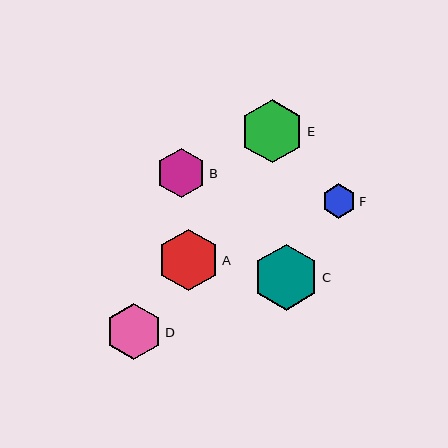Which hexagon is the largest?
Hexagon C is the largest with a size of approximately 66 pixels.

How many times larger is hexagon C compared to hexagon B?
Hexagon C is approximately 1.3 times the size of hexagon B.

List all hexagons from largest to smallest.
From largest to smallest: C, E, A, D, B, F.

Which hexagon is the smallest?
Hexagon F is the smallest with a size of approximately 34 pixels.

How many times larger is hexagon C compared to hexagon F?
Hexagon C is approximately 1.9 times the size of hexagon F.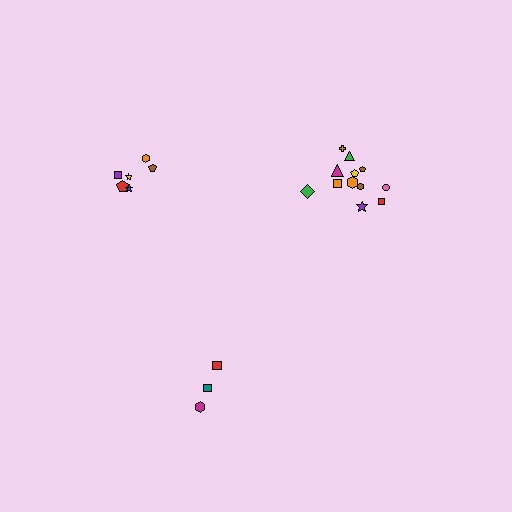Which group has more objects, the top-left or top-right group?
The top-right group.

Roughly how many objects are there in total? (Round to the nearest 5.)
Roughly 20 objects in total.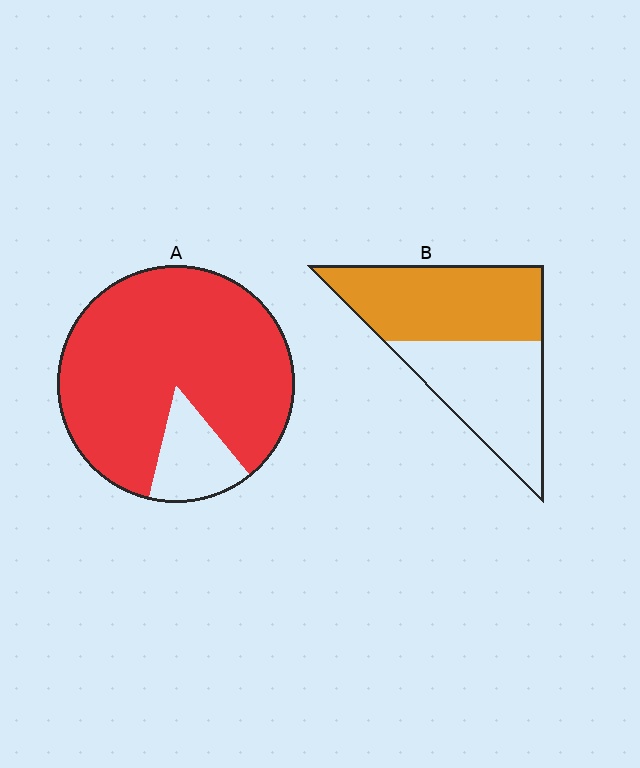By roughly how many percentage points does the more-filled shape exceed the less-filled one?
By roughly 30 percentage points (A over B).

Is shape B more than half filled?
Roughly half.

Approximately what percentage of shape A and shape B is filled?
A is approximately 85% and B is approximately 55%.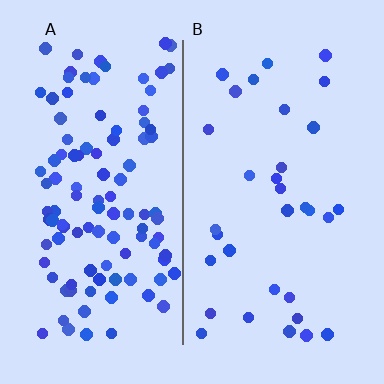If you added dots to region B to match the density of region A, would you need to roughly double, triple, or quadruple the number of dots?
Approximately triple.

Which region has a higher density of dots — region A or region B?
A (the left).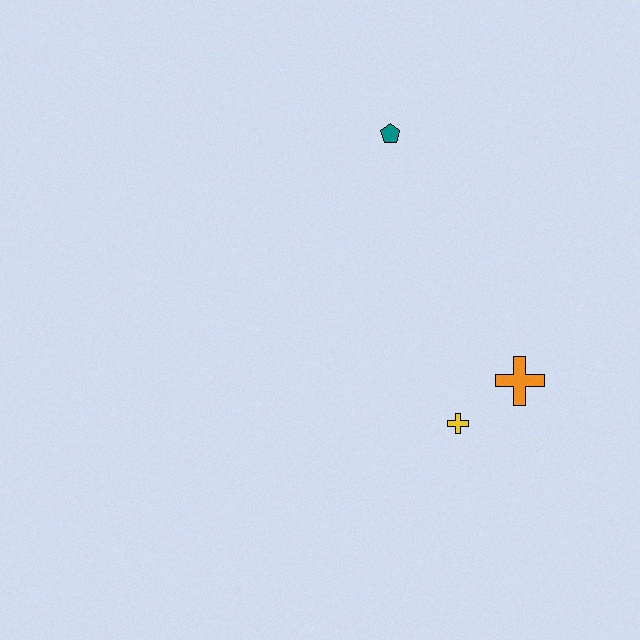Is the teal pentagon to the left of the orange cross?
Yes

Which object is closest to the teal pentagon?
The orange cross is closest to the teal pentagon.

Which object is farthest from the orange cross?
The teal pentagon is farthest from the orange cross.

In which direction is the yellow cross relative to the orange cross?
The yellow cross is to the left of the orange cross.